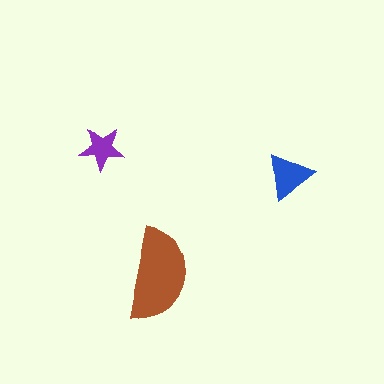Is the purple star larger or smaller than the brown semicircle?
Smaller.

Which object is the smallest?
The purple star.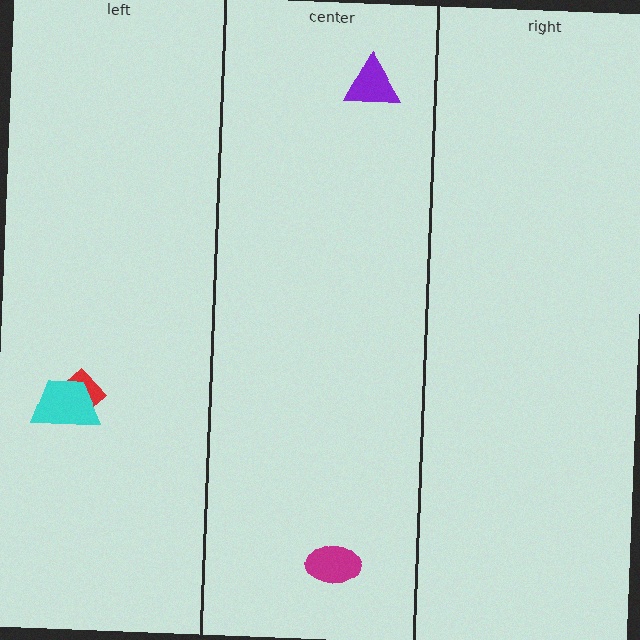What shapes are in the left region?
The red diamond, the cyan trapezoid.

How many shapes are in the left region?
2.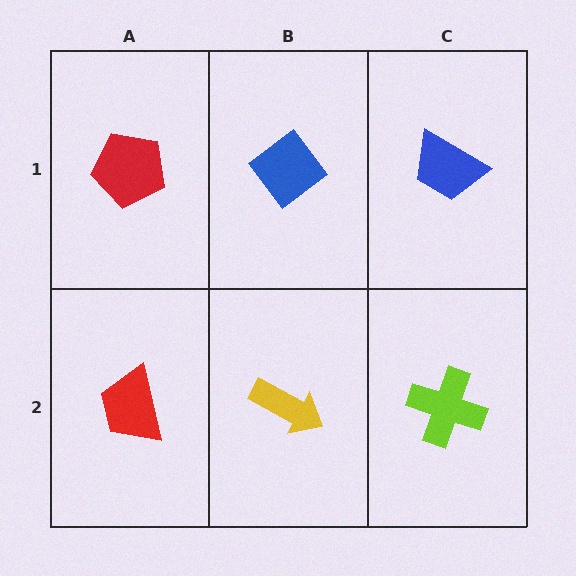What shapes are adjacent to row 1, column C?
A lime cross (row 2, column C), a blue diamond (row 1, column B).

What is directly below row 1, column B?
A yellow arrow.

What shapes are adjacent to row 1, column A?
A red trapezoid (row 2, column A), a blue diamond (row 1, column B).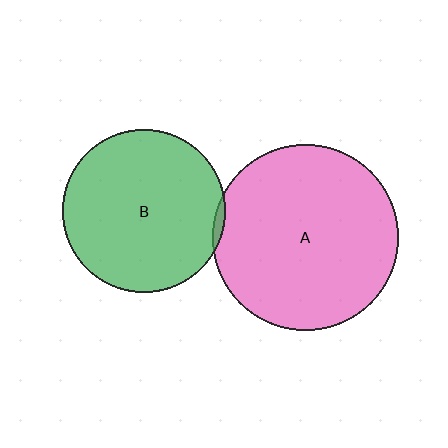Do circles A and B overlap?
Yes.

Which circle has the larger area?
Circle A (pink).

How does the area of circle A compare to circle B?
Approximately 1.3 times.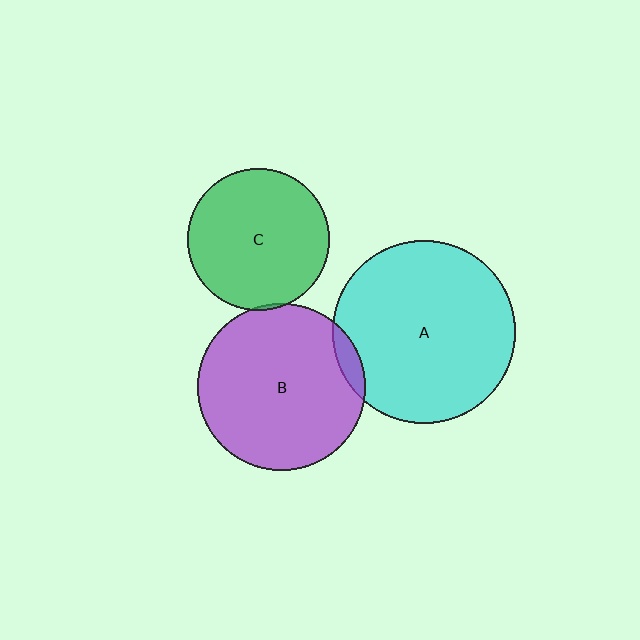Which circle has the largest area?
Circle A (cyan).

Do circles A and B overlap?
Yes.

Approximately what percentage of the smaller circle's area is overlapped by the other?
Approximately 5%.